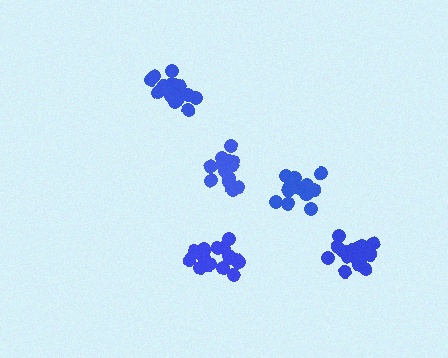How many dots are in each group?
Group 1: 13 dots, Group 2: 16 dots, Group 3: 16 dots, Group 4: 17 dots, Group 5: 15 dots (77 total).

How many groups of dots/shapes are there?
There are 5 groups.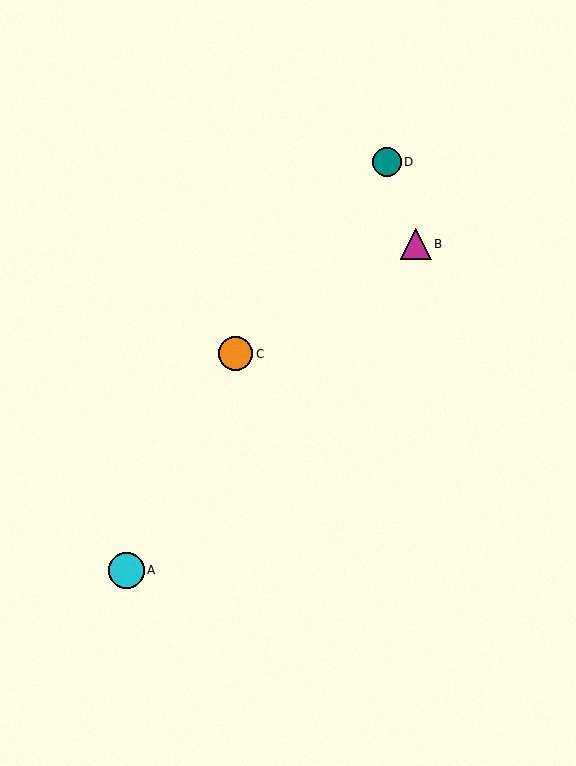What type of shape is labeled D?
Shape D is a teal circle.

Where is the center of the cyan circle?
The center of the cyan circle is at (126, 570).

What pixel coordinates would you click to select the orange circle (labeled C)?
Click at (236, 354) to select the orange circle C.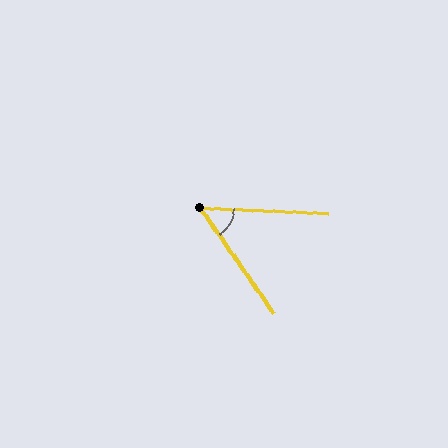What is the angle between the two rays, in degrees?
Approximately 53 degrees.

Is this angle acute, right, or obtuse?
It is acute.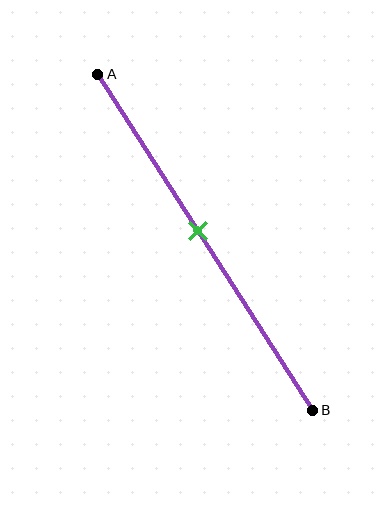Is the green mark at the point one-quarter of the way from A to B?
No, the mark is at about 45% from A, not at the 25% one-quarter point.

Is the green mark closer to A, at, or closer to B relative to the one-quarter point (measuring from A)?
The green mark is closer to point B than the one-quarter point of segment AB.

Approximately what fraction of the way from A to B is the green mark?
The green mark is approximately 45% of the way from A to B.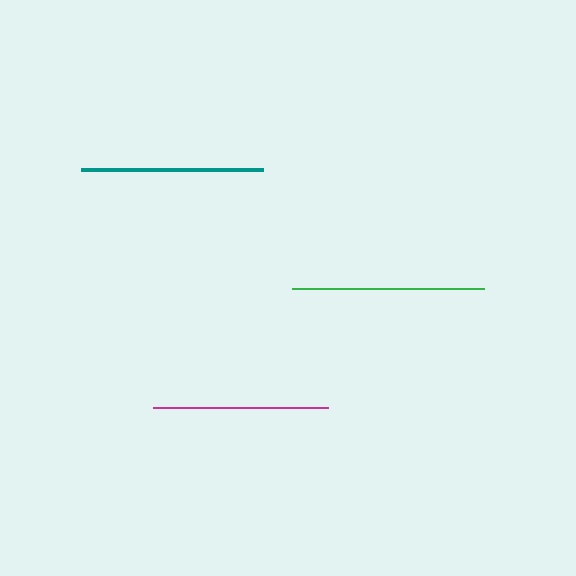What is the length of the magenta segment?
The magenta segment is approximately 175 pixels long.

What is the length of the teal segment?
The teal segment is approximately 182 pixels long.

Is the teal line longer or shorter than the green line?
The green line is longer than the teal line.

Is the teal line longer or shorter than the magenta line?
The teal line is longer than the magenta line.